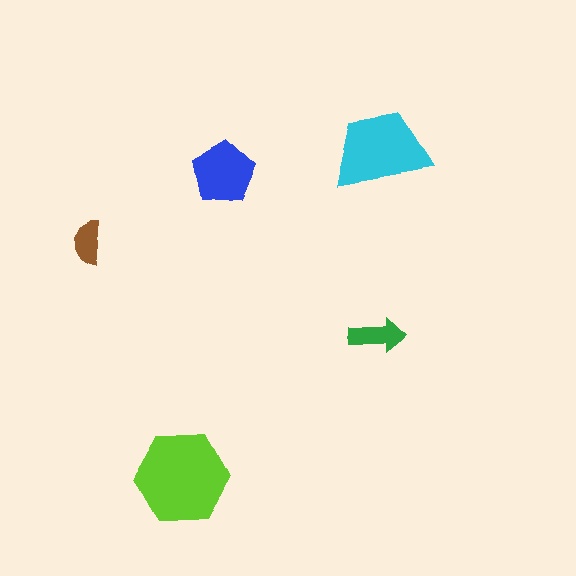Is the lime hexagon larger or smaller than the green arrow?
Larger.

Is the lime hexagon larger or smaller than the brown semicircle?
Larger.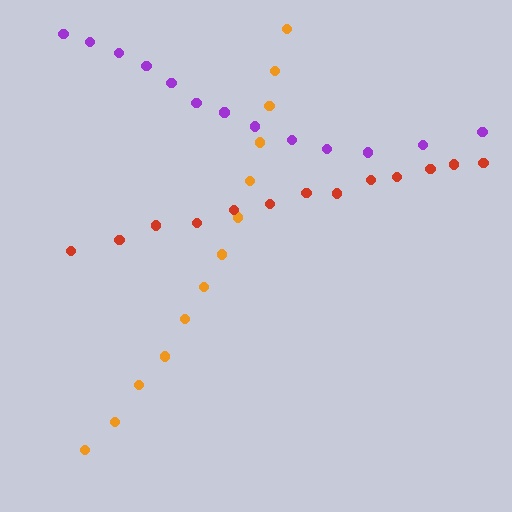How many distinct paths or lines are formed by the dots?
There are 3 distinct paths.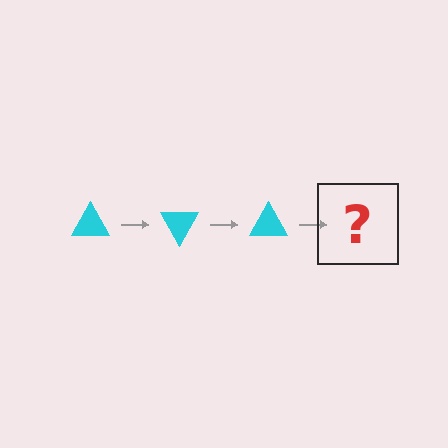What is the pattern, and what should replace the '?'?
The pattern is that the triangle rotates 60 degrees each step. The '?' should be a cyan triangle rotated 180 degrees.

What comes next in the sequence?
The next element should be a cyan triangle rotated 180 degrees.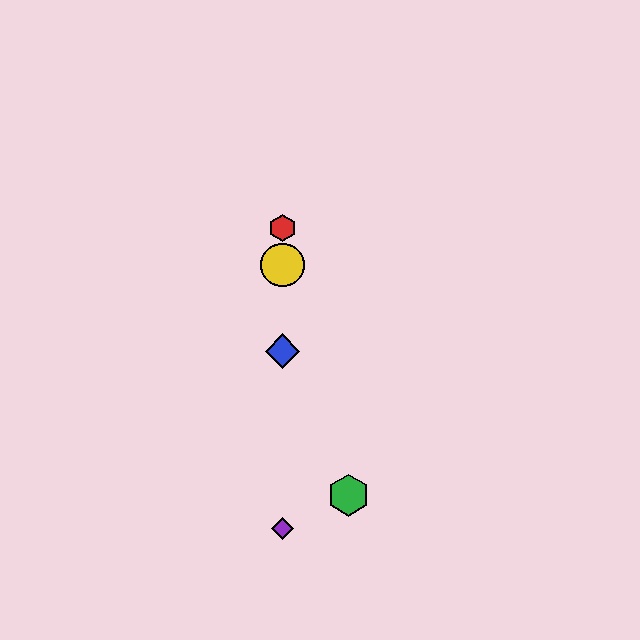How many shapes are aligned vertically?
4 shapes (the red hexagon, the blue diamond, the yellow circle, the purple diamond) are aligned vertically.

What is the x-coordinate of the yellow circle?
The yellow circle is at x≈282.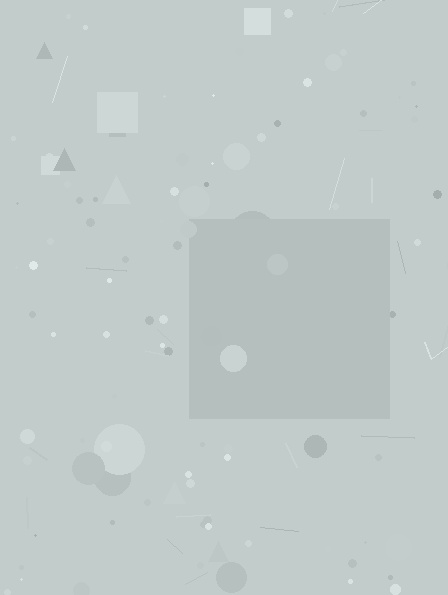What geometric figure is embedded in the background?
A square is embedded in the background.